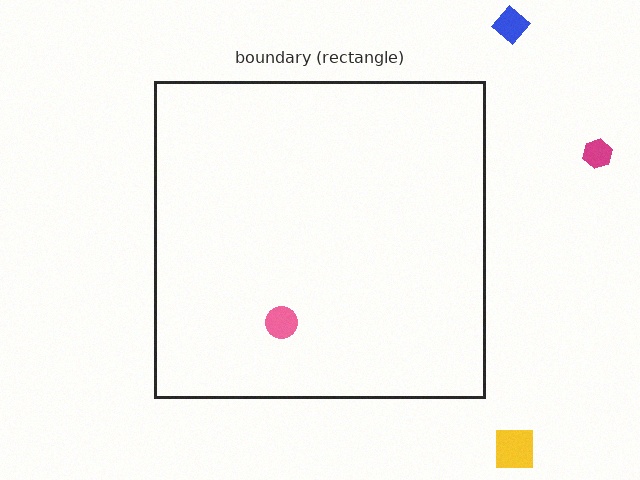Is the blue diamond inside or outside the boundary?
Outside.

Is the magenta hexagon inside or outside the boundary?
Outside.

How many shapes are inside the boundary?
1 inside, 3 outside.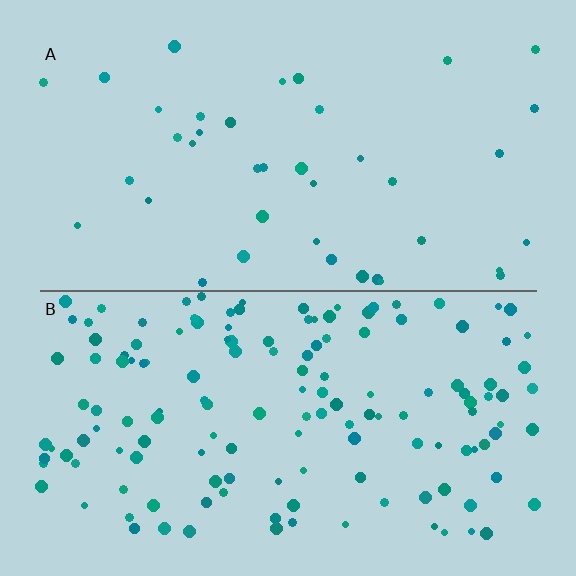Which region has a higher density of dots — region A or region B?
B (the bottom).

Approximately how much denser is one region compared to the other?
Approximately 3.5× — region B over region A.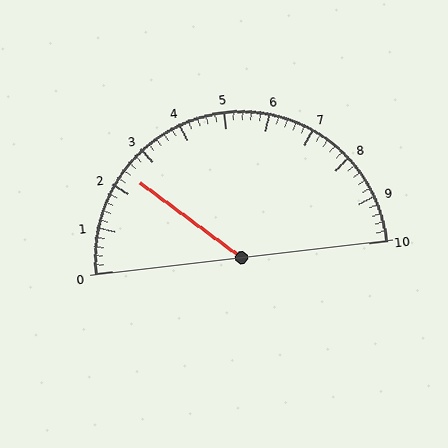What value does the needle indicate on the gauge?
The needle indicates approximately 2.4.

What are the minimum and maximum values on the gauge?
The gauge ranges from 0 to 10.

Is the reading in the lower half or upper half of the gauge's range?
The reading is in the lower half of the range (0 to 10).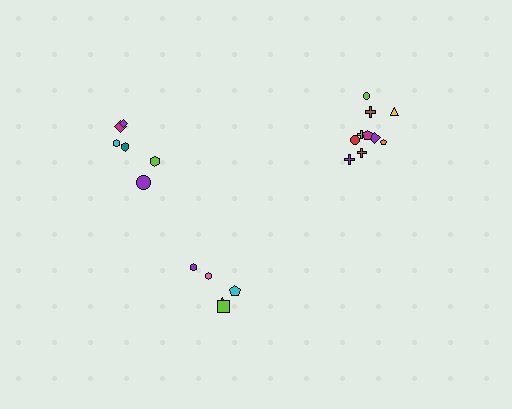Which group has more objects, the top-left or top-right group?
The top-right group.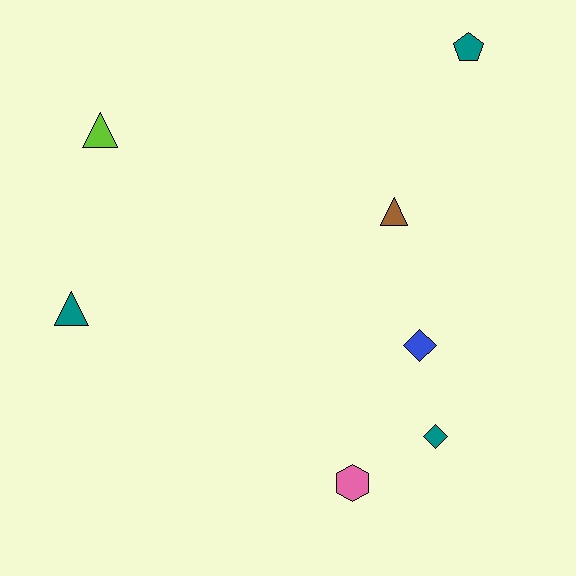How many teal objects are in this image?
There are 3 teal objects.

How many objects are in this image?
There are 7 objects.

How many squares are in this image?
There are no squares.